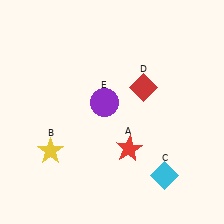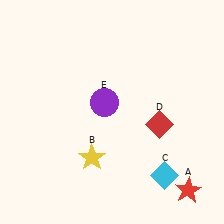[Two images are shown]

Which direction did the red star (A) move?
The red star (A) moved right.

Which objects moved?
The objects that moved are: the red star (A), the yellow star (B), the red diamond (D).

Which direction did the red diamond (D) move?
The red diamond (D) moved down.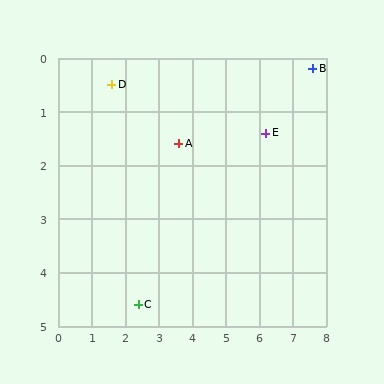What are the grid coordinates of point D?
Point D is at approximately (1.6, 0.5).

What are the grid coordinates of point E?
Point E is at approximately (6.2, 1.4).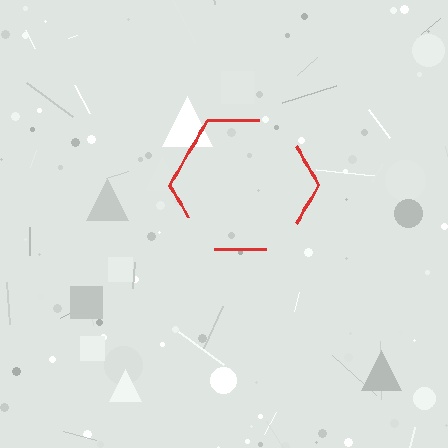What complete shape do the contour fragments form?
The contour fragments form a hexagon.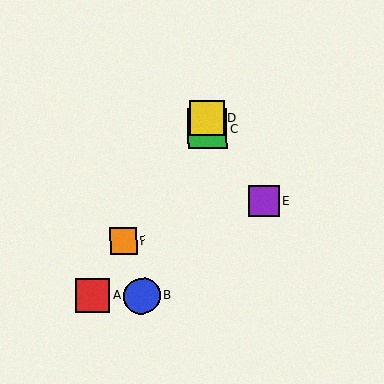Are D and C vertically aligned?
Yes, both are at x≈207.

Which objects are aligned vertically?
Objects C, D are aligned vertically.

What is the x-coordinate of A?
Object A is at x≈93.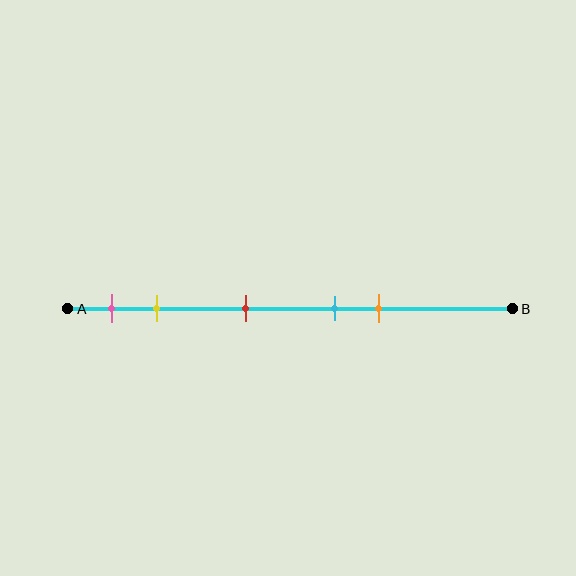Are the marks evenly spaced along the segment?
No, the marks are not evenly spaced.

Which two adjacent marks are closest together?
The cyan and orange marks are the closest adjacent pair.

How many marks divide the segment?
There are 5 marks dividing the segment.